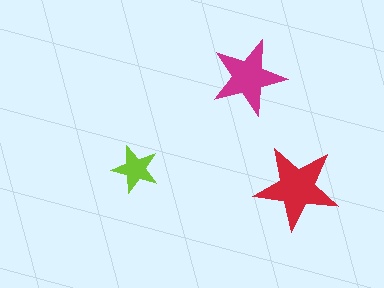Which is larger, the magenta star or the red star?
The red one.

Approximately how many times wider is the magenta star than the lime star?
About 1.5 times wider.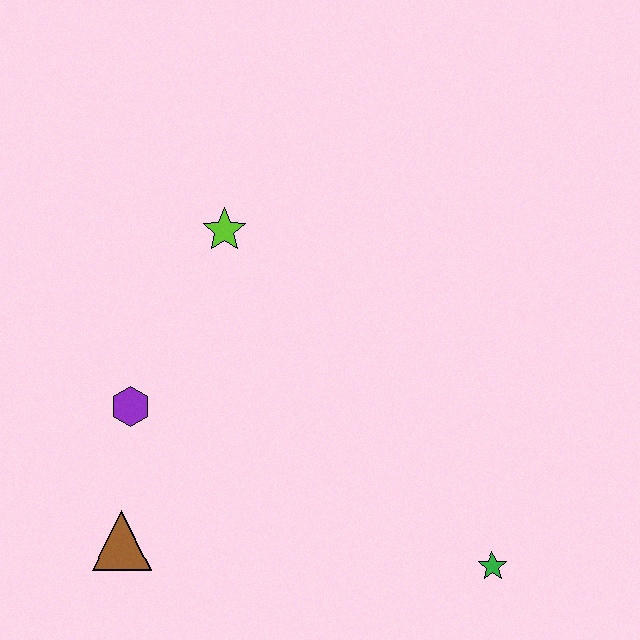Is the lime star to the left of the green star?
Yes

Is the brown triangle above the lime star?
No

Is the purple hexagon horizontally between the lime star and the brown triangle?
Yes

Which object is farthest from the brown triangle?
The green star is farthest from the brown triangle.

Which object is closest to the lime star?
The purple hexagon is closest to the lime star.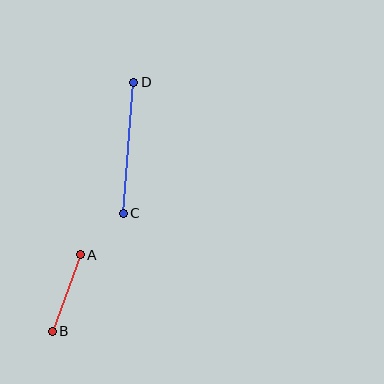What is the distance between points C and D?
The distance is approximately 132 pixels.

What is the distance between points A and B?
The distance is approximately 82 pixels.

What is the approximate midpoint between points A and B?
The midpoint is at approximately (66, 293) pixels.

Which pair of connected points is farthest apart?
Points C and D are farthest apart.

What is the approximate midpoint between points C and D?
The midpoint is at approximately (128, 148) pixels.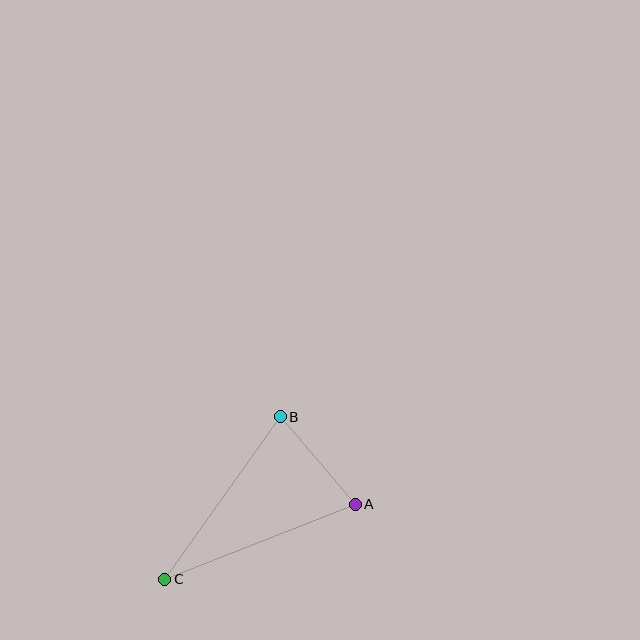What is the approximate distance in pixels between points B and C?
The distance between B and C is approximately 200 pixels.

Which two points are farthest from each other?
Points A and C are farthest from each other.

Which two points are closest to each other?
Points A and B are closest to each other.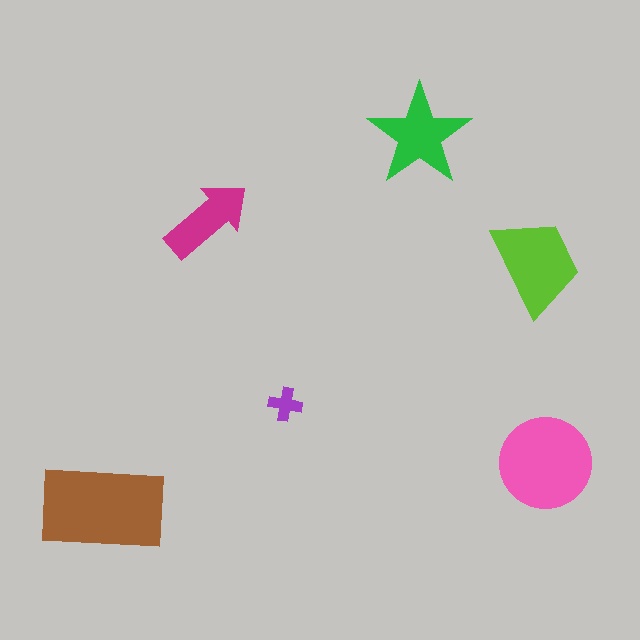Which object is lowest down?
The brown rectangle is bottommost.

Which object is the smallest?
The purple cross.